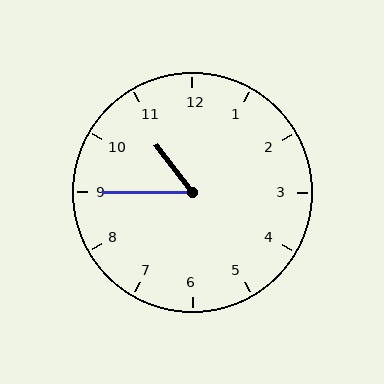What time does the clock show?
10:45.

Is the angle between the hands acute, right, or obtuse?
It is acute.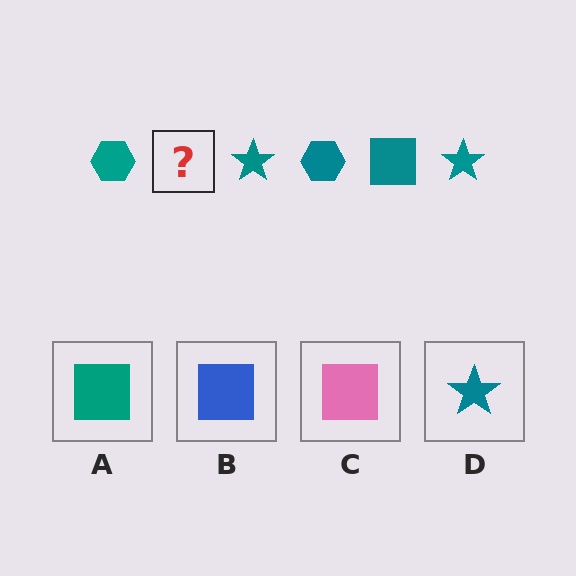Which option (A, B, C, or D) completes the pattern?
A.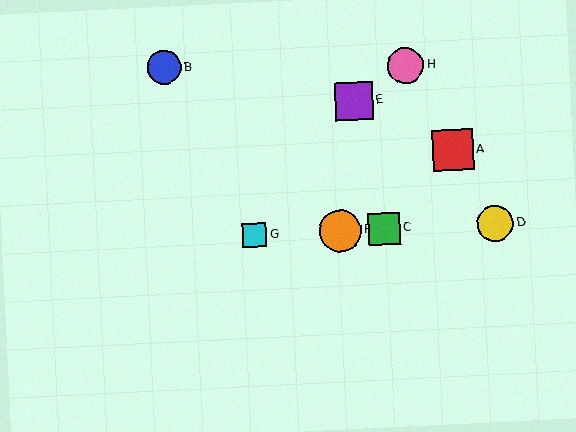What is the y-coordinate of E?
Object E is at y≈101.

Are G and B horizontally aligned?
No, G is at y≈235 and B is at y≈67.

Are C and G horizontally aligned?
Yes, both are at y≈229.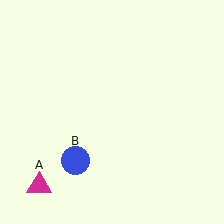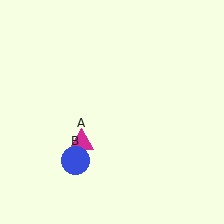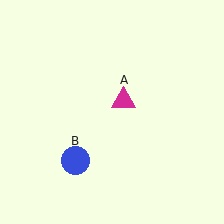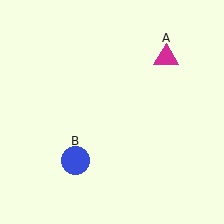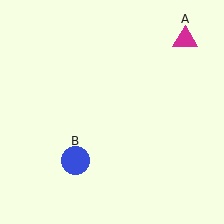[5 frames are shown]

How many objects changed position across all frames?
1 object changed position: magenta triangle (object A).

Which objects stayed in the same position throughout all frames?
Blue circle (object B) remained stationary.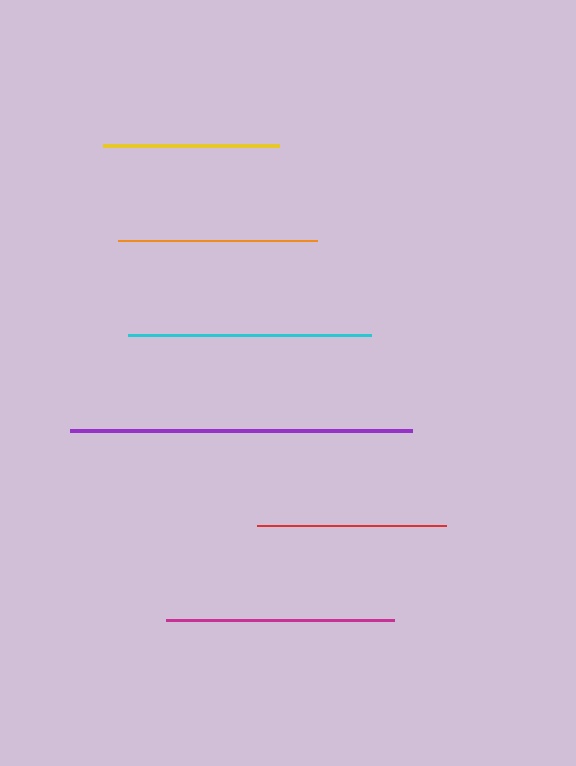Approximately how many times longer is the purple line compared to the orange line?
The purple line is approximately 1.7 times the length of the orange line.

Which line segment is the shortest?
The yellow line is the shortest at approximately 177 pixels.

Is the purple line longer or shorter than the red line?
The purple line is longer than the red line.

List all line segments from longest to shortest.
From longest to shortest: purple, cyan, magenta, orange, red, yellow.